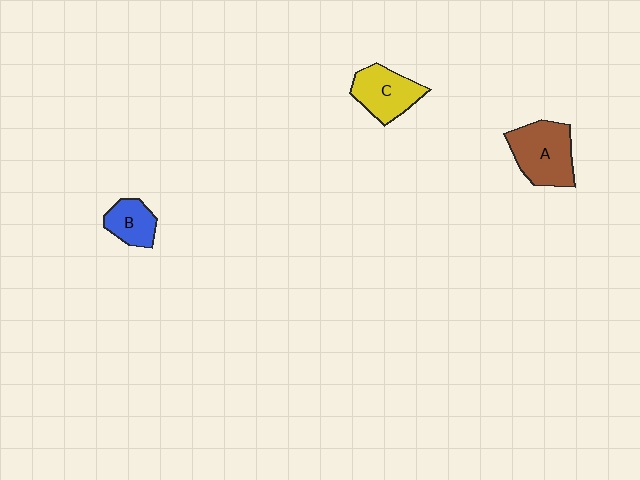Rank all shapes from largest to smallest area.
From largest to smallest: A (brown), C (yellow), B (blue).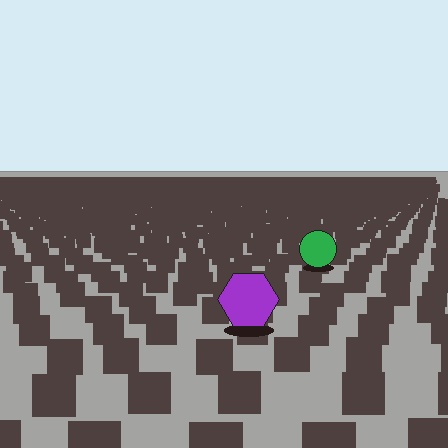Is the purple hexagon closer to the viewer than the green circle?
Yes. The purple hexagon is closer — you can tell from the texture gradient: the ground texture is coarser near it.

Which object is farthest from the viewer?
The green circle is farthest from the viewer. It appears smaller and the ground texture around it is denser.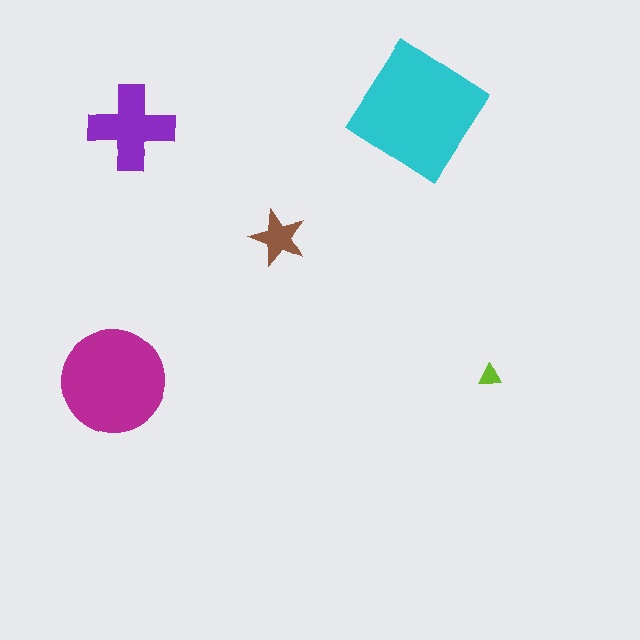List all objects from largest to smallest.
The cyan diamond, the magenta circle, the purple cross, the brown star, the lime triangle.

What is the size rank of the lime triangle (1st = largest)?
5th.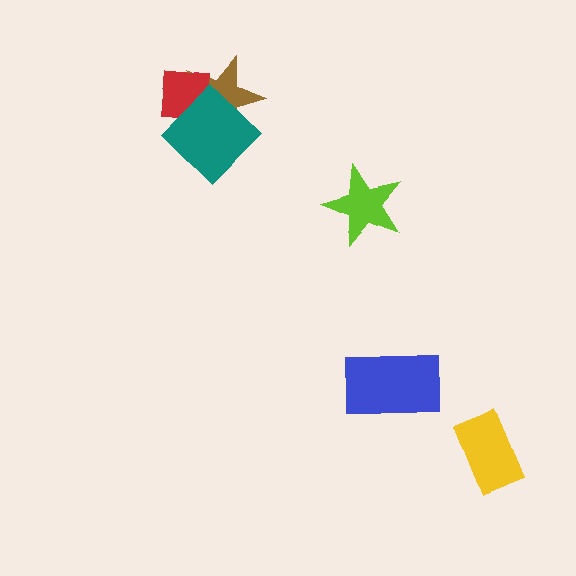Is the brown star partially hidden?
Yes, it is partially covered by another shape.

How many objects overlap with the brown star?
2 objects overlap with the brown star.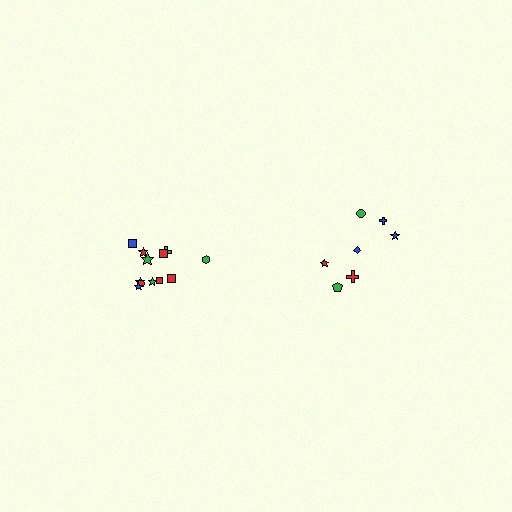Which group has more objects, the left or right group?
The left group.